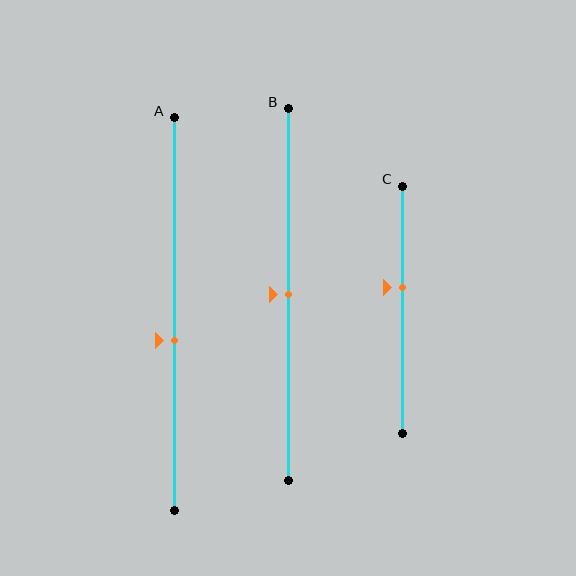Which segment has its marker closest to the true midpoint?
Segment B has its marker closest to the true midpoint.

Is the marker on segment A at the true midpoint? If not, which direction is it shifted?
No, the marker on segment A is shifted downward by about 7% of the segment length.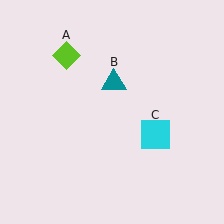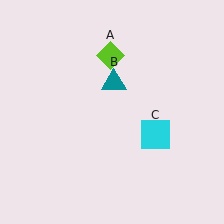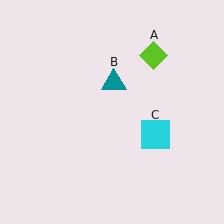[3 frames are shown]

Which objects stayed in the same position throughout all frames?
Teal triangle (object B) and cyan square (object C) remained stationary.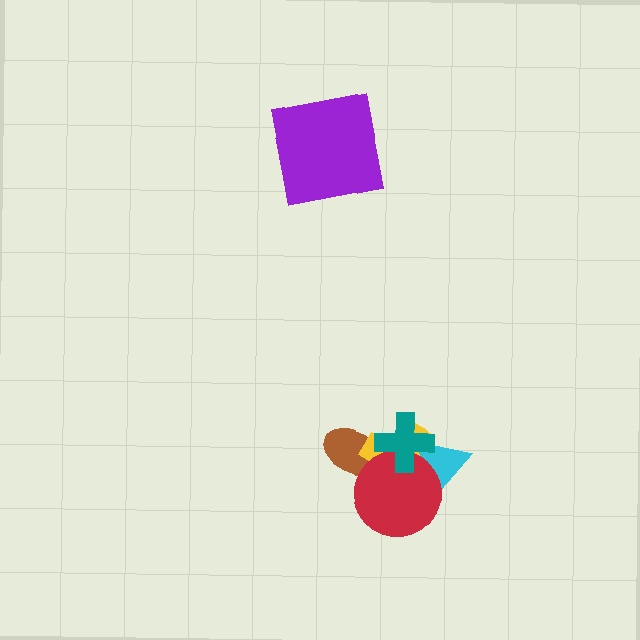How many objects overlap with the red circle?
4 objects overlap with the red circle.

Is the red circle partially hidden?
Yes, it is partially covered by another shape.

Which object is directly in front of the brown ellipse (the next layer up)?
The yellow cross is directly in front of the brown ellipse.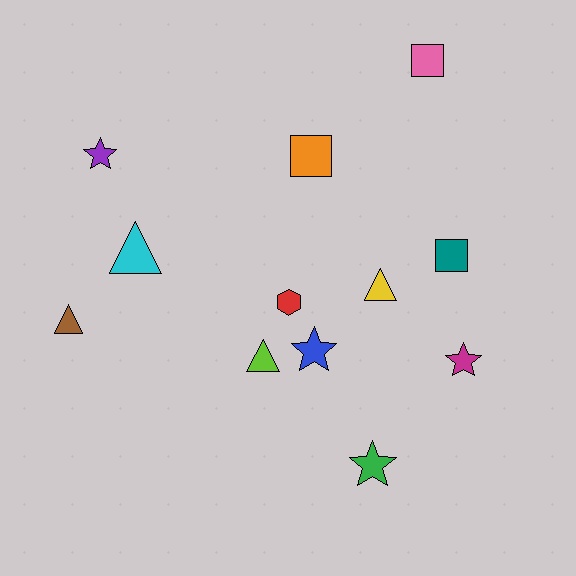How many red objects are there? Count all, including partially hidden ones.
There is 1 red object.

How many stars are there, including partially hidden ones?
There are 4 stars.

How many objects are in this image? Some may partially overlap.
There are 12 objects.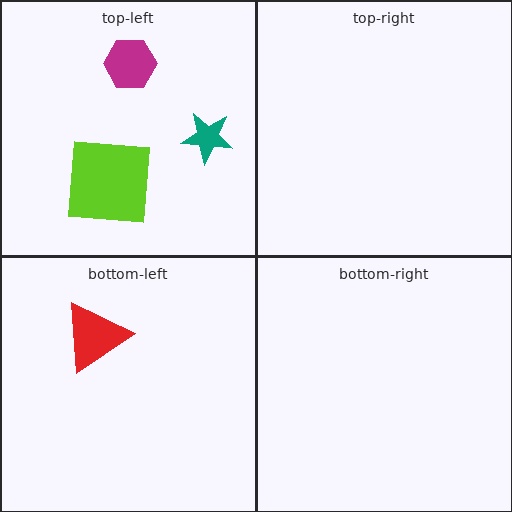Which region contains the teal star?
The top-left region.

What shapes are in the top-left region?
The teal star, the magenta hexagon, the lime square.